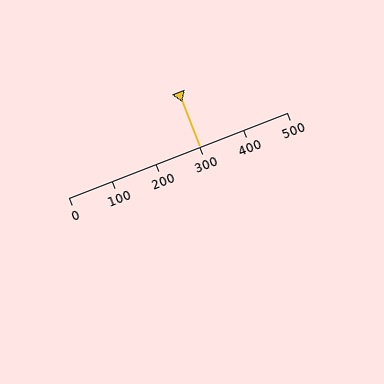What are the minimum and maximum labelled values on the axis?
The axis runs from 0 to 500.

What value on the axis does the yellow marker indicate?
The marker indicates approximately 300.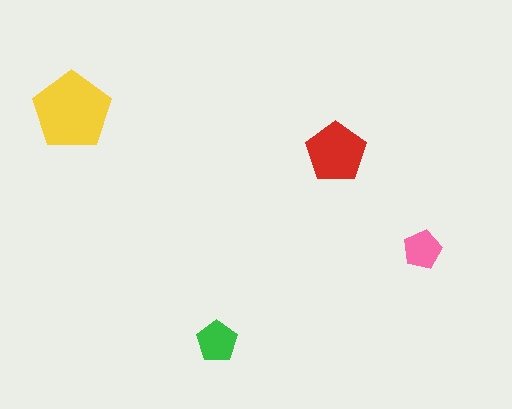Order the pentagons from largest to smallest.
the yellow one, the red one, the green one, the pink one.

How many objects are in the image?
There are 4 objects in the image.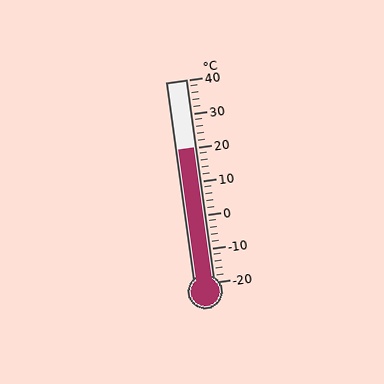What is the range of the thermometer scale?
The thermometer scale ranges from -20°C to 40°C.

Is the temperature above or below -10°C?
The temperature is above -10°C.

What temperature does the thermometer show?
The thermometer shows approximately 20°C.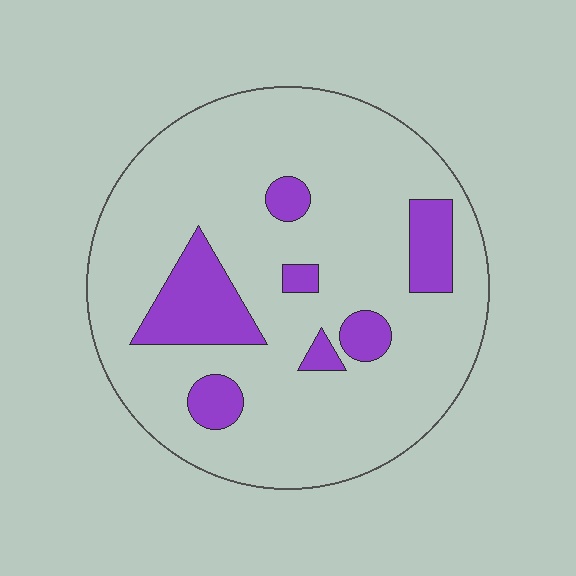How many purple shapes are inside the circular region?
7.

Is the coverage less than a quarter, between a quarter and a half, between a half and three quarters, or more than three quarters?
Less than a quarter.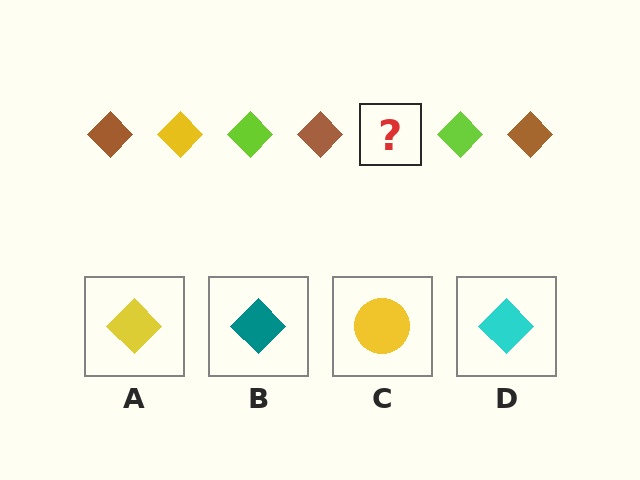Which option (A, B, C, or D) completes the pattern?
A.